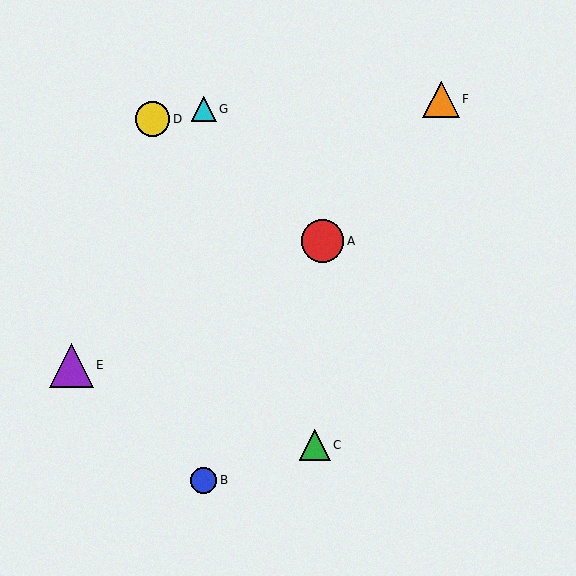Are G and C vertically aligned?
No, G is at x≈204 and C is at x≈315.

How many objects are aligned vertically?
2 objects (B, G) are aligned vertically.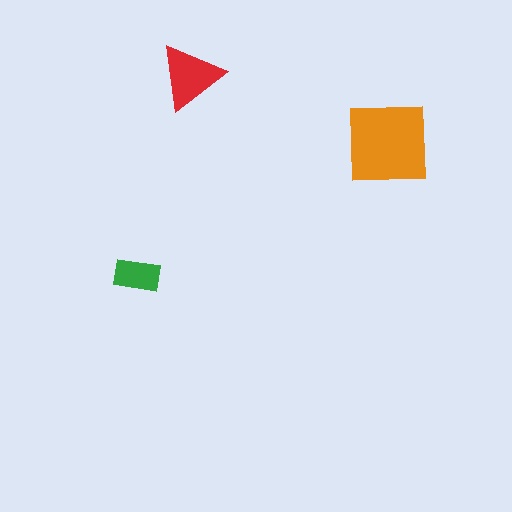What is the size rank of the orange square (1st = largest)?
1st.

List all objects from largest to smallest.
The orange square, the red triangle, the green rectangle.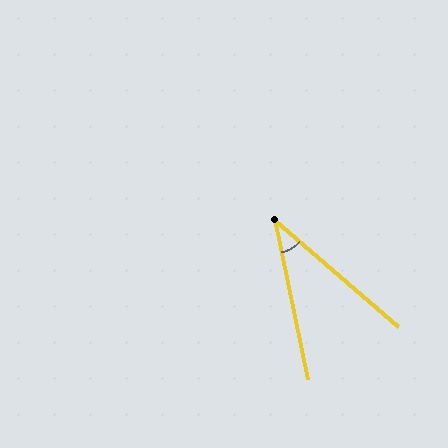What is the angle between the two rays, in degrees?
Approximately 38 degrees.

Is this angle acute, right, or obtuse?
It is acute.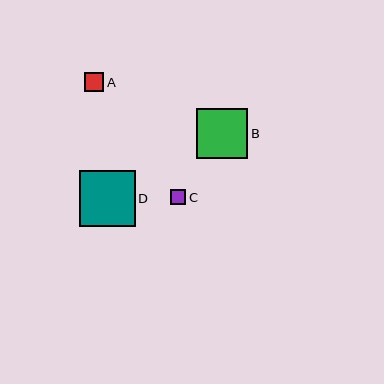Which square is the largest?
Square D is the largest with a size of approximately 55 pixels.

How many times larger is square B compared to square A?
Square B is approximately 2.7 times the size of square A.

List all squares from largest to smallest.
From largest to smallest: D, B, A, C.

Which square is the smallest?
Square C is the smallest with a size of approximately 15 pixels.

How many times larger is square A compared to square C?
Square A is approximately 1.2 times the size of square C.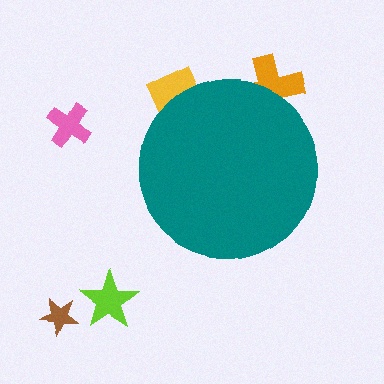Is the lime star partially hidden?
No, the lime star is fully visible.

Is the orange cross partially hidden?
Yes, the orange cross is partially hidden behind the teal circle.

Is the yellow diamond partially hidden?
Yes, the yellow diamond is partially hidden behind the teal circle.